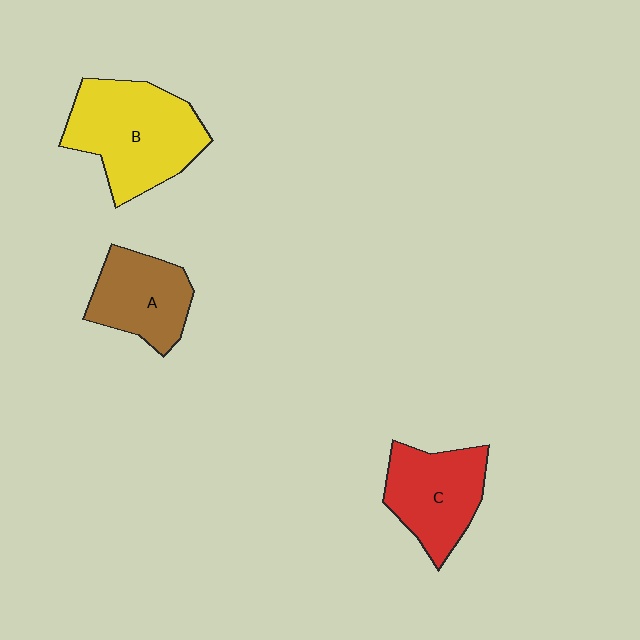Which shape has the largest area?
Shape B (yellow).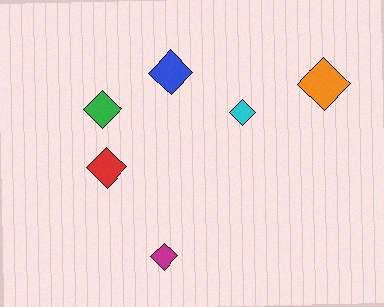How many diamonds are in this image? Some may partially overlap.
There are 6 diamonds.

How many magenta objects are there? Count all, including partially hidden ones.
There is 1 magenta object.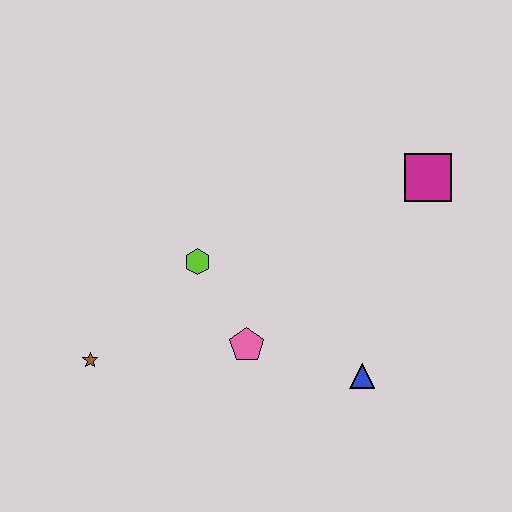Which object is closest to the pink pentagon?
The lime hexagon is closest to the pink pentagon.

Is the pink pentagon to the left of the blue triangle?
Yes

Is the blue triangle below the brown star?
Yes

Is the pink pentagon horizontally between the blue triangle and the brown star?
Yes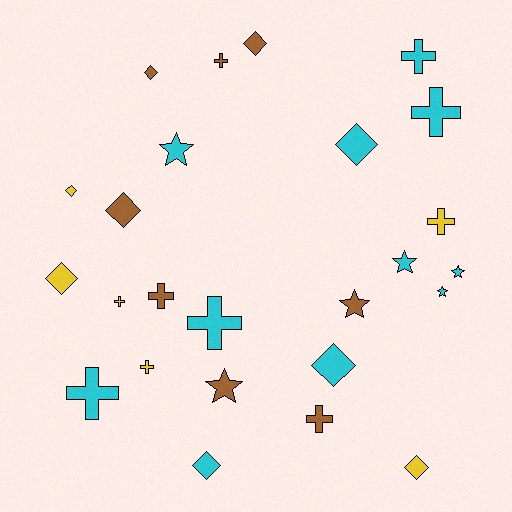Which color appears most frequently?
Cyan, with 11 objects.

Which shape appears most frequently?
Cross, with 10 objects.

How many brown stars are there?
There are 2 brown stars.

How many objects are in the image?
There are 25 objects.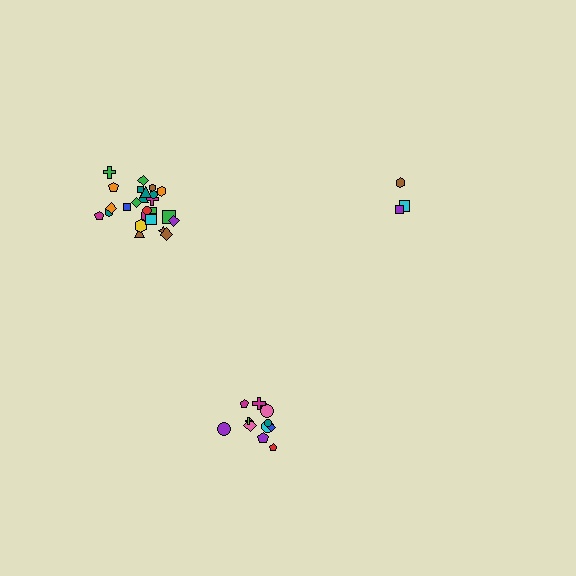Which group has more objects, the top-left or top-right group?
The top-left group.